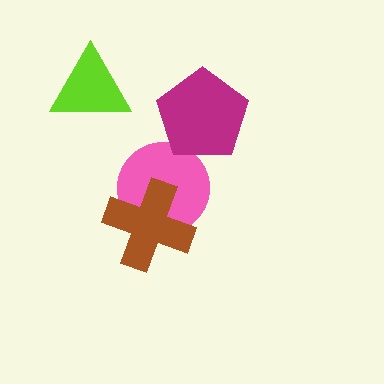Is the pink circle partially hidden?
Yes, it is partially covered by another shape.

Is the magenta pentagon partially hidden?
No, no other shape covers it.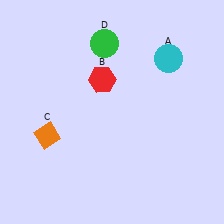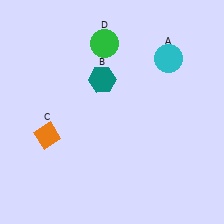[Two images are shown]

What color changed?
The hexagon (B) changed from red in Image 1 to teal in Image 2.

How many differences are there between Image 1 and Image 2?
There is 1 difference between the two images.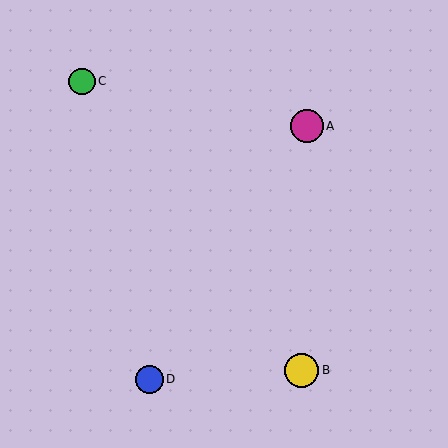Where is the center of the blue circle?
The center of the blue circle is at (149, 379).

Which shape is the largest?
The yellow circle (labeled B) is the largest.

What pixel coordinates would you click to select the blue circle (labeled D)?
Click at (149, 379) to select the blue circle D.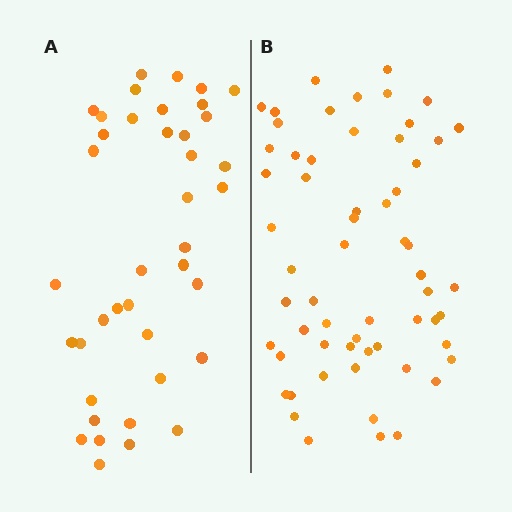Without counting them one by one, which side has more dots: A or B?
Region B (the right region) has more dots.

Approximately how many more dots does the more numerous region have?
Region B has approximately 20 more dots than region A.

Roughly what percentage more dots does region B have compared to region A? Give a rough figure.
About 50% more.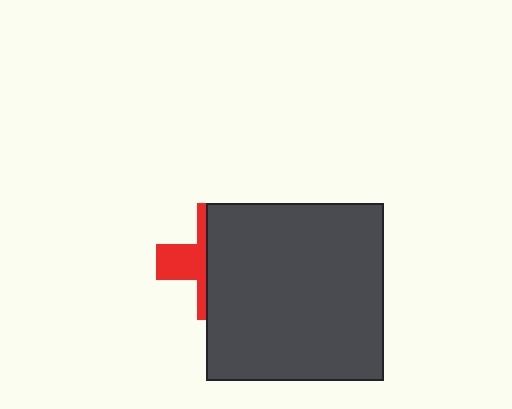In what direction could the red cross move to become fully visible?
The red cross could move left. That would shift it out from behind the dark gray square entirely.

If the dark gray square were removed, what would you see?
You would see the complete red cross.